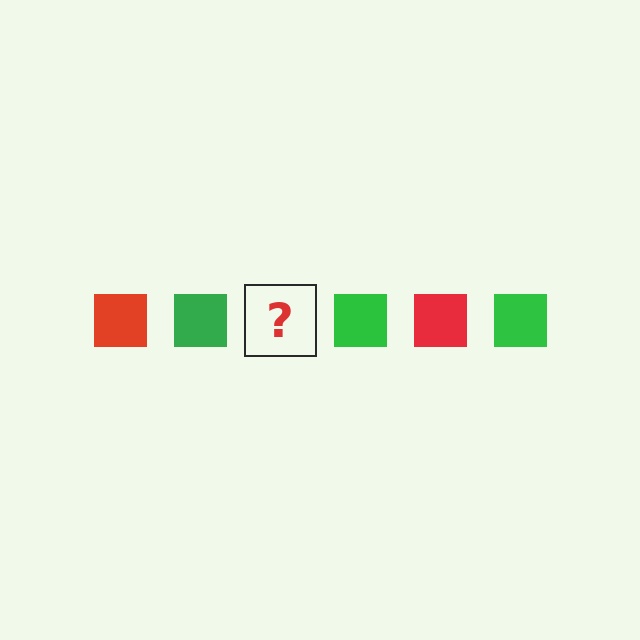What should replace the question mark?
The question mark should be replaced with a red square.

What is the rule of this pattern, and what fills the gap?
The rule is that the pattern cycles through red, green squares. The gap should be filled with a red square.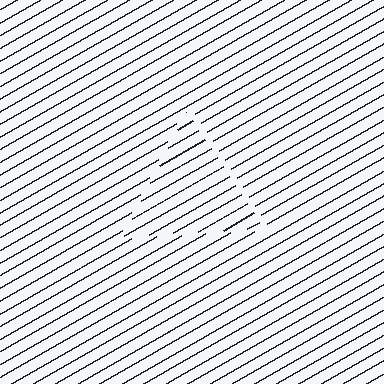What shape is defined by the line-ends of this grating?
An illusory triangle. The interior of the shape contains the same grating, shifted by half a period — the contour is defined by the phase discontinuity where line-ends from the inner and outer gratings abut.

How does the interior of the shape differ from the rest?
The interior of the shape contains the same grating, shifted by half a period — the contour is defined by the phase discontinuity where line-ends from the inner and outer gratings abut.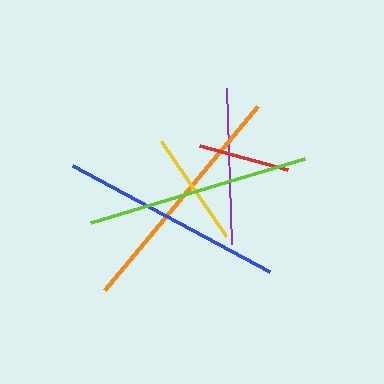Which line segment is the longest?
The orange line is the longest at approximately 240 pixels.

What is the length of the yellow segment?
The yellow segment is approximately 115 pixels long.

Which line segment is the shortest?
The red line is the shortest at approximately 91 pixels.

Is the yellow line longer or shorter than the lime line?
The lime line is longer than the yellow line.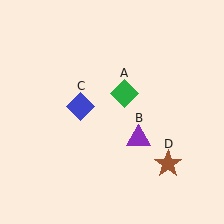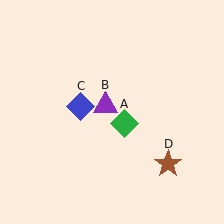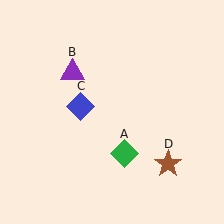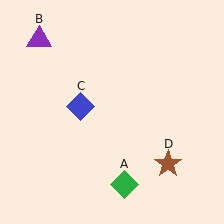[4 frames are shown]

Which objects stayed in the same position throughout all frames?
Blue diamond (object C) and brown star (object D) remained stationary.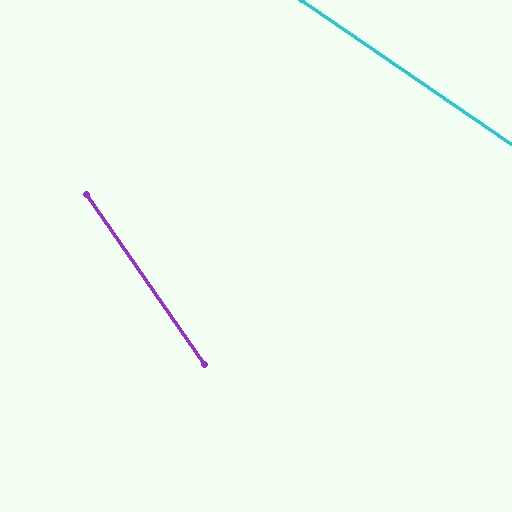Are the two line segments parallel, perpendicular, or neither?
Neither parallel nor perpendicular — they differ by about 21°.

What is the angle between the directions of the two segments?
Approximately 21 degrees.